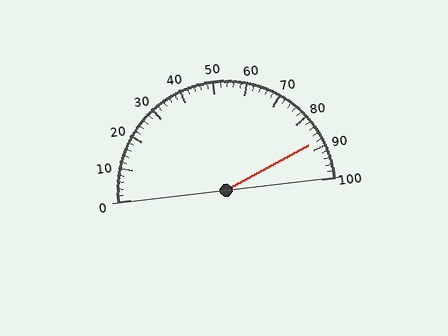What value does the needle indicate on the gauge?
The needle indicates approximately 88.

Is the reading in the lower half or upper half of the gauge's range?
The reading is in the upper half of the range (0 to 100).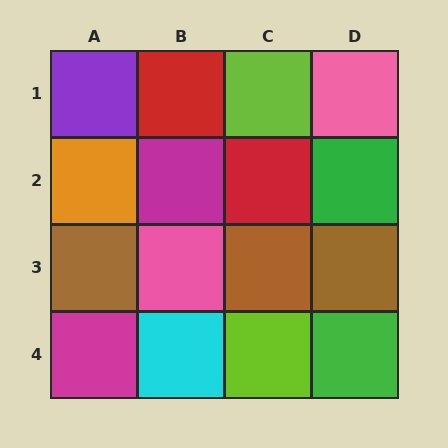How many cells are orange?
1 cell is orange.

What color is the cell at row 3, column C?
Brown.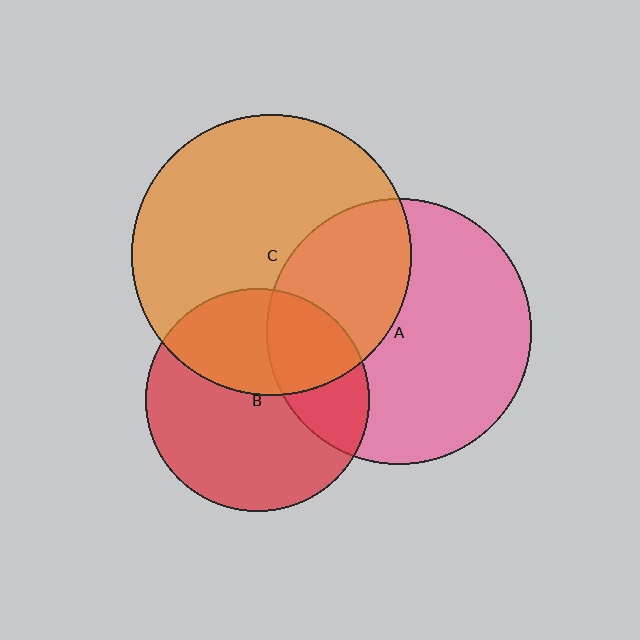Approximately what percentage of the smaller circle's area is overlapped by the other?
Approximately 30%.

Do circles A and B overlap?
Yes.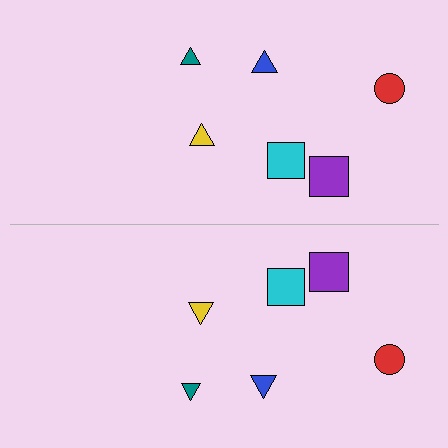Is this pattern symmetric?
Yes, this pattern has bilateral (reflection) symmetry.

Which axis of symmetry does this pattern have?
The pattern has a horizontal axis of symmetry running through the center of the image.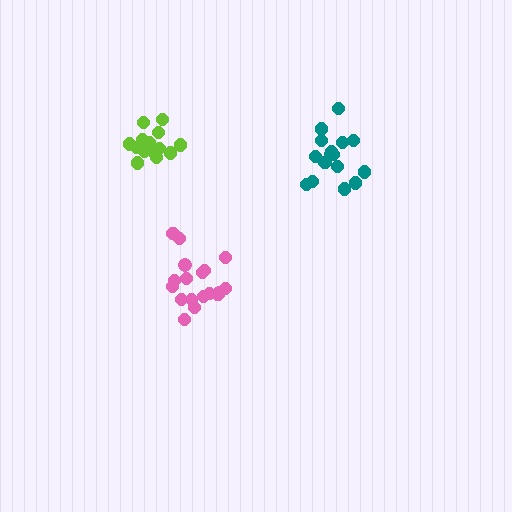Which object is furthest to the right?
The teal cluster is rightmost.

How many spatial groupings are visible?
There are 3 spatial groupings.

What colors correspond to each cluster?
The clusters are colored: lime, teal, pink.